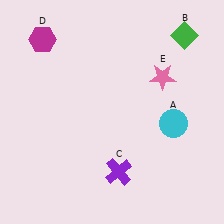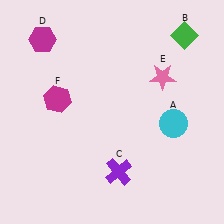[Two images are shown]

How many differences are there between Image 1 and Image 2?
There is 1 difference between the two images.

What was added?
A magenta hexagon (F) was added in Image 2.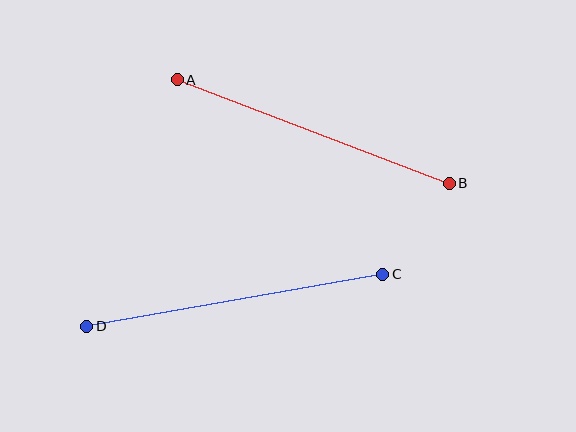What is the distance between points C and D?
The distance is approximately 301 pixels.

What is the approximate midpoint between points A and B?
The midpoint is at approximately (313, 132) pixels.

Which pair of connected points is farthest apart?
Points C and D are farthest apart.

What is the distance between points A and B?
The distance is approximately 291 pixels.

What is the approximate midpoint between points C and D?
The midpoint is at approximately (235, 300) pixels.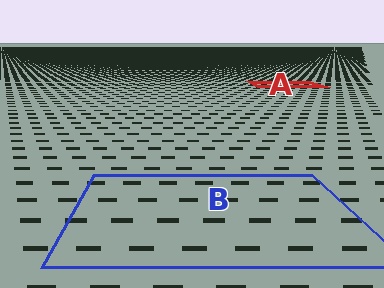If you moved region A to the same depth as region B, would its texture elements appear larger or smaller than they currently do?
They would appear larger. At a closer depth, the same texture elements are projected at a bigger on-screen size.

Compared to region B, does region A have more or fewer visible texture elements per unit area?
Region A has more texture elements per unit area — they are packed more densely because it is farther away.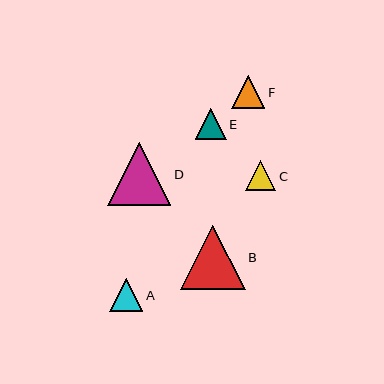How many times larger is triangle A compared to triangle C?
Triangle A is approximately 1.1 times the size of triangle C.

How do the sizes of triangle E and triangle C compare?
Triangle E and triangle C are approximately the same size.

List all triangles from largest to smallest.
From largest to smallest: B, D, F, A, E, C.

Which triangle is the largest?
Triangle B is the largest with a size of approximately 64 pixels.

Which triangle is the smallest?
Triangle C is the smallest with a size of approximately 30 pixels.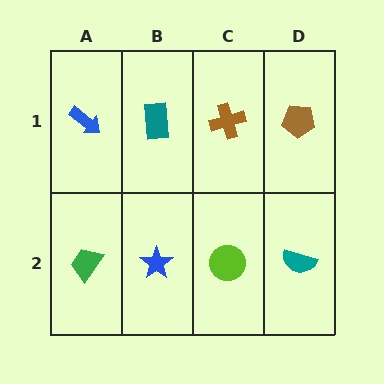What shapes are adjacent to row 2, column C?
A brown cross (row 1, column C), a blue star (row 2, column B), a teal semicircle (row 2, column D).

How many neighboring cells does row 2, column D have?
2.